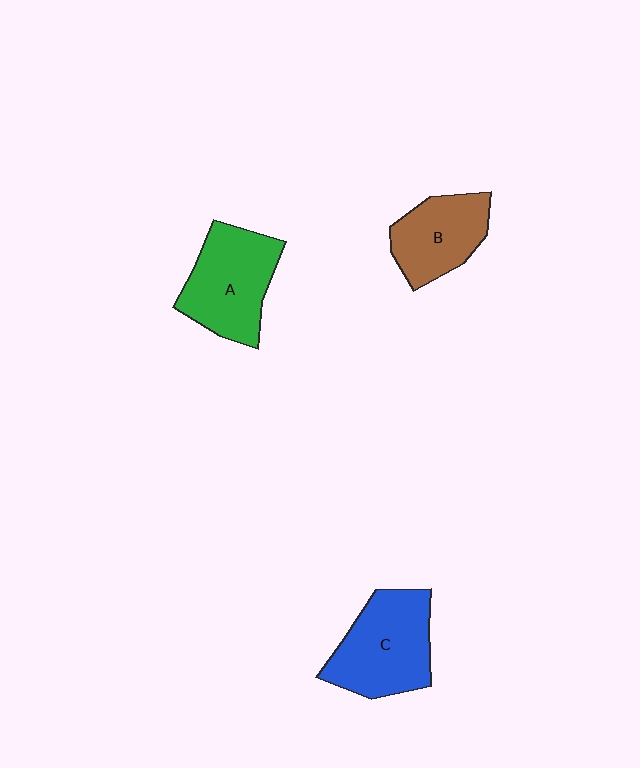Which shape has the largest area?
Shape C (blue).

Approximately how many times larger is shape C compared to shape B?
Approximately 1.3 times.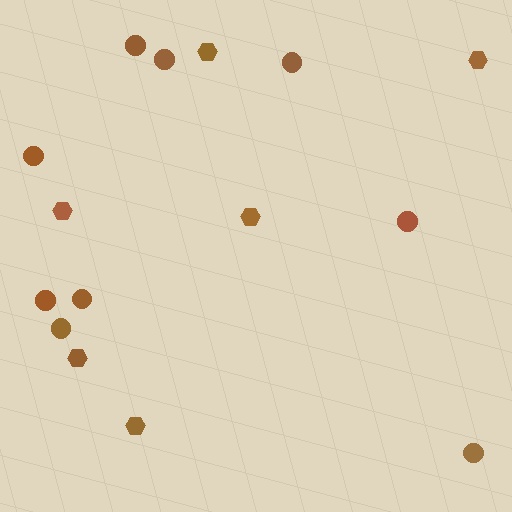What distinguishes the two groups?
There are 2 groups: one group of circles (9) and one group of hexagons (6).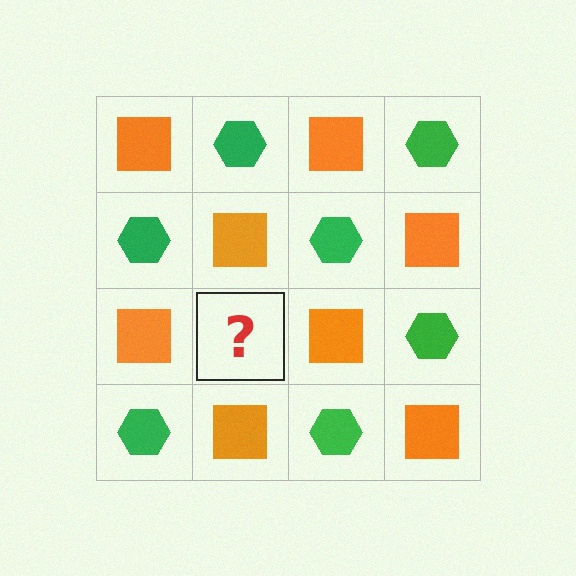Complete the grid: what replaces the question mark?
The question mark should be replaced with a green hexagon.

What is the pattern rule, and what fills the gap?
The rule is that it alternates orange square and green hexagon in a checkerboard pattern. The gap should be filled with a green hexagon.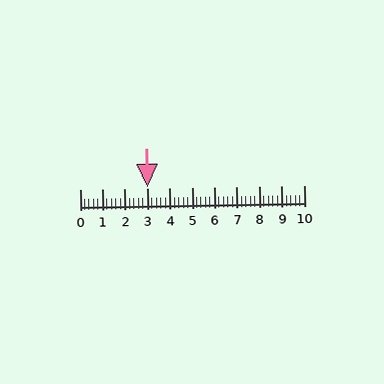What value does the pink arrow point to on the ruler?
The pink arrow points to approximately 3.0.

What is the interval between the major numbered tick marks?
The major tick marks are spaced 1 units apart.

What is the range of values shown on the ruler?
The ruler shows values from 0 to 10.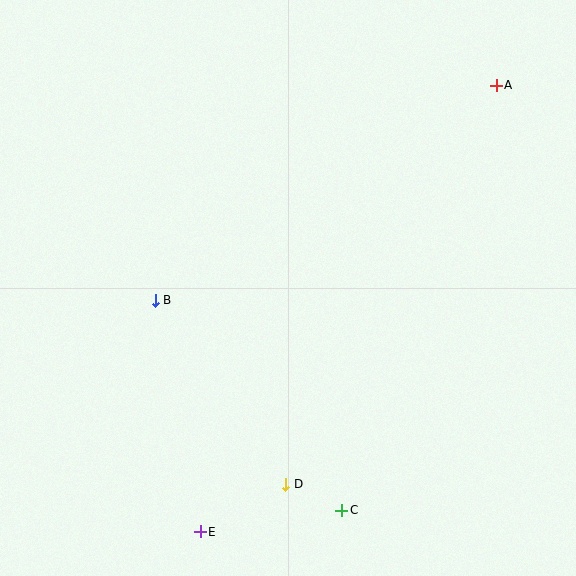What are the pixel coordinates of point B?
Point B is at (155, 300).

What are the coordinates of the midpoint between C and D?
The midpoint between C and D is at (314, 497).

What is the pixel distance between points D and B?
The distance between D and B is 225 pixels.